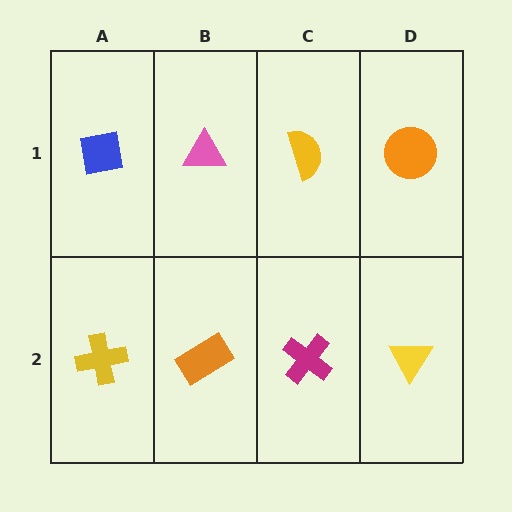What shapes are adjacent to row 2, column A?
A blue square (row 1, column A), an orange rectangle (row 2, column B).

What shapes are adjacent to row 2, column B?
A pink triangle (row 1, column B), a yellow cross (row 2, column A), a magenta cross (row 2, column C).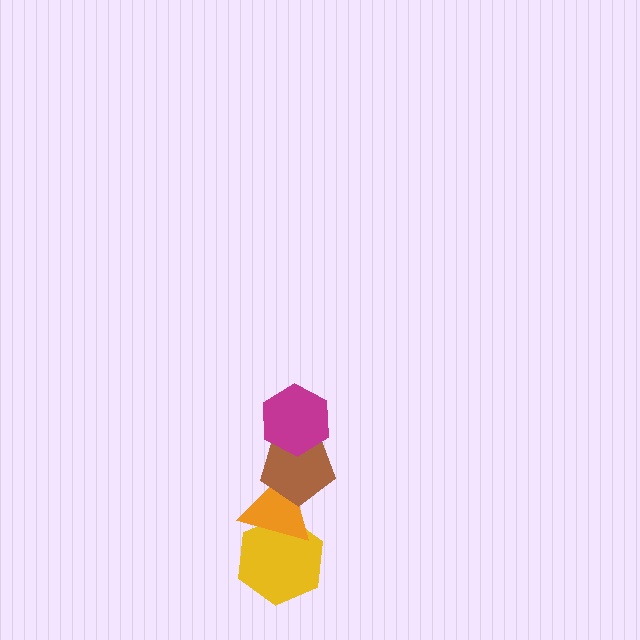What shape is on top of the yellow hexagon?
The orange triangle is on top of the yellow hexagon.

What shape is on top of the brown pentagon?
The magenta hexagon is on top of the brown pentagon.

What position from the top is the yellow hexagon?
The yellow hexagon is 4th from the top.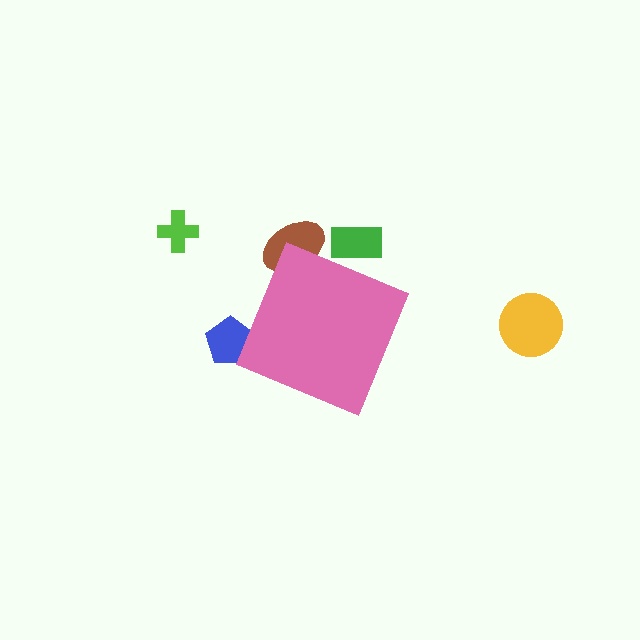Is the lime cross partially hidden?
No, the lime cross is fully visible.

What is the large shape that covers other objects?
A pink diamond.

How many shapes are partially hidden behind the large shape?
3 shapes are partially hidden.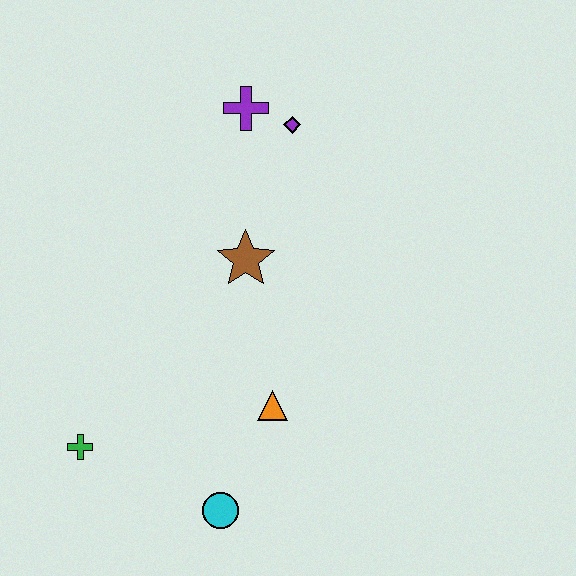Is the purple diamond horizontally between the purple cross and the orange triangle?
No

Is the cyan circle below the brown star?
Yes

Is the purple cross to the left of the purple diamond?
Yes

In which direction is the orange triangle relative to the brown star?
The orange triangle is below the brown star.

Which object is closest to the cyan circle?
The orange triangle is closest to the cyan circle.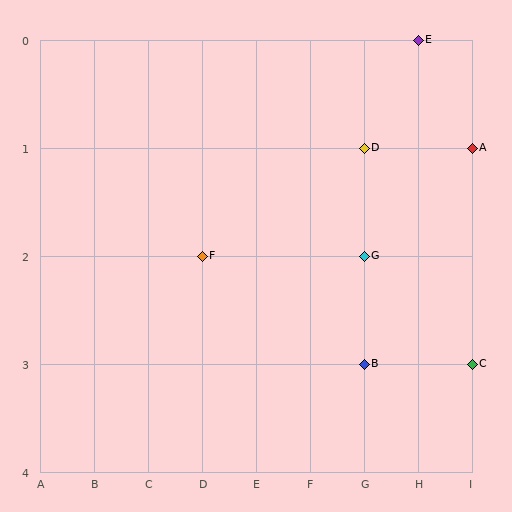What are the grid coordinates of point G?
Point G is at grid coordinates (G, 2).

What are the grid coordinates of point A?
Point A is at grid coordinates (I, 1).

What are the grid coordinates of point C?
Point C is at grid coordinates (I, 3).